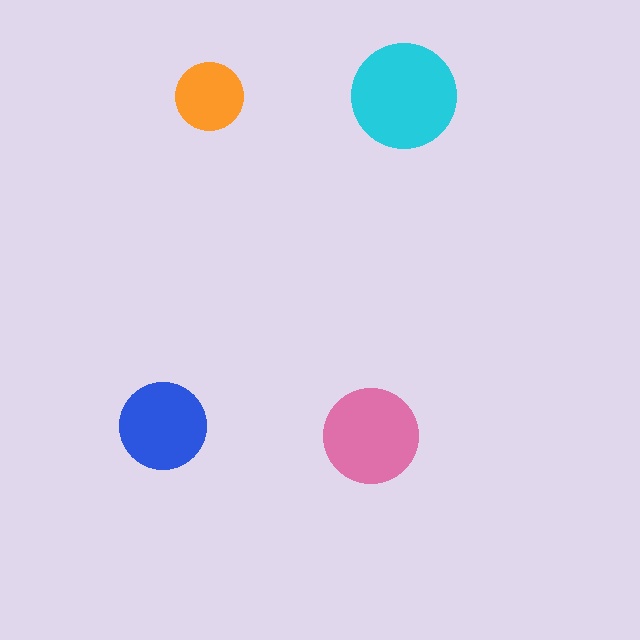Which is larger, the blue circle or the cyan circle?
The cyan one.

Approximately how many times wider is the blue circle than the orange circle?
About 1.5 times wider.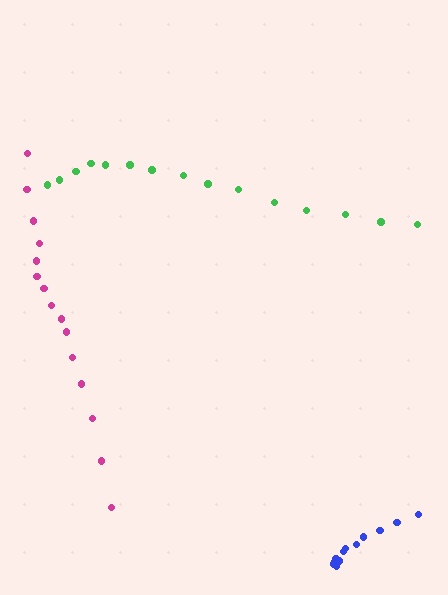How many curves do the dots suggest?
There are 3 distinct paths.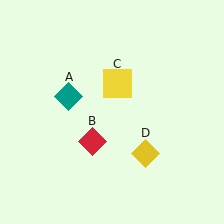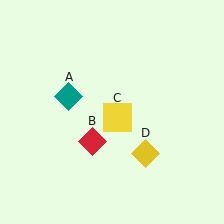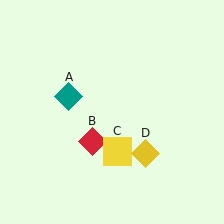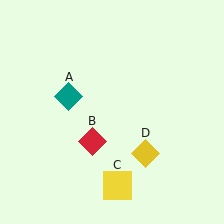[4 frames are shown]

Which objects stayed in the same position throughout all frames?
Teal diamond (object A) and red diamond (object B) and yellow diamond (object D) remained stationary.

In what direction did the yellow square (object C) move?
The yellow square (object C) moved down.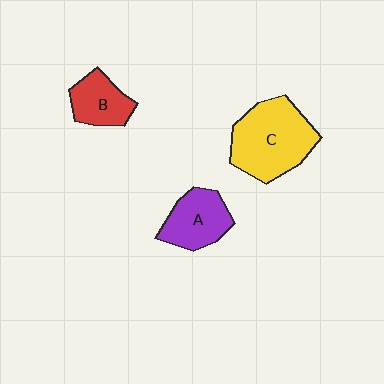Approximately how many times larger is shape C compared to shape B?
Approximately 2.0 times.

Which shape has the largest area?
Shape C (yellow).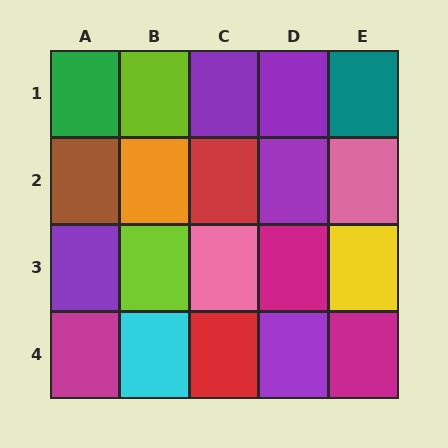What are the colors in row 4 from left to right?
Magenta, cyan, red, purple, magenta.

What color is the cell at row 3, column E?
Yellow.